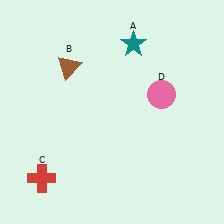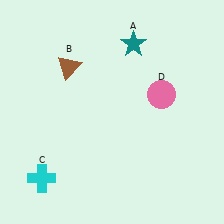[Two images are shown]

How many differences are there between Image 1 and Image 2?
There is 1 difference between the two images.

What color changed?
The cross (C) changed from red in Image 1 to cyan in Image 2.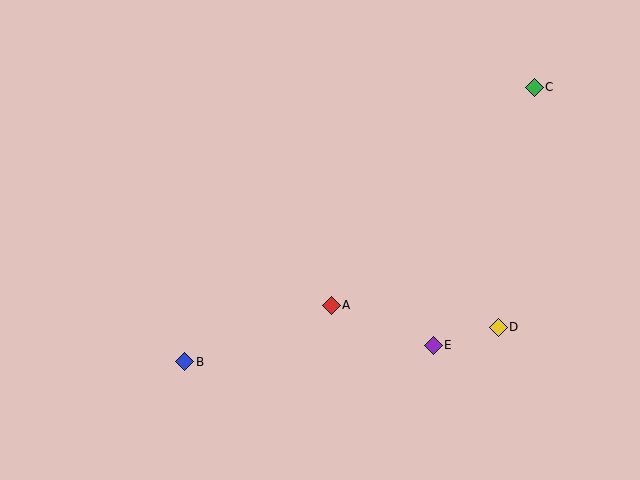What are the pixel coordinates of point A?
Point A is at (331, 305).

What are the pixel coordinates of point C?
Point C is at (534, 87).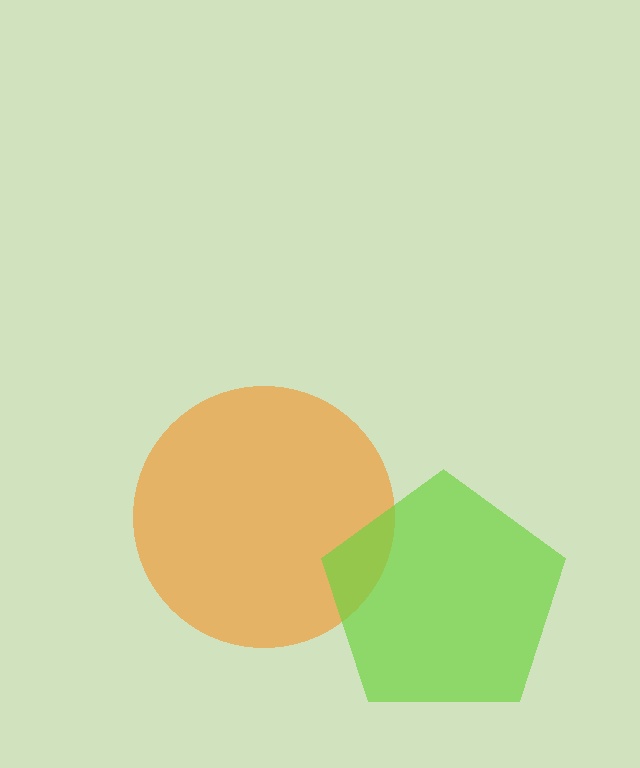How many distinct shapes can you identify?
There are 2 distinct shapes: an orange circle, a lime pentagon.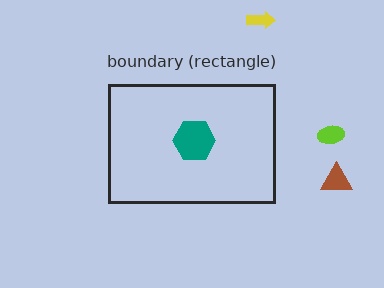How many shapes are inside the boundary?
1 inside, 3 outside.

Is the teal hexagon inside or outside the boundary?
Inside.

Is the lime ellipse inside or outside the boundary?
Outside.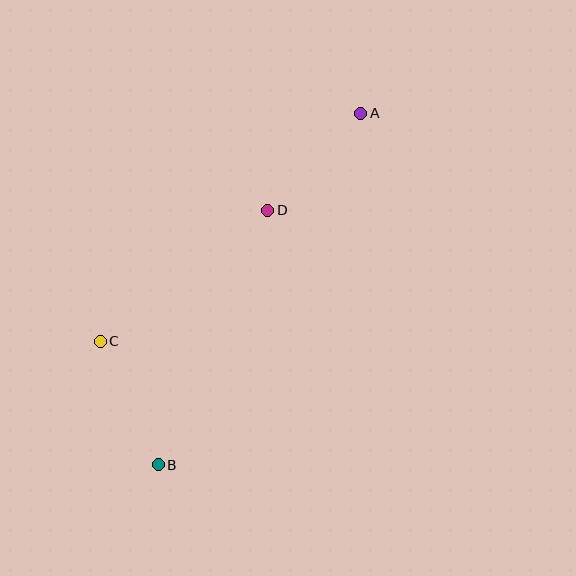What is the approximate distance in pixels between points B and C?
The distance between B and C is approximately 137 pixels.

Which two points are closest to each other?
Points A and D are closest to each other.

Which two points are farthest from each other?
Points A and B are farthest from each other.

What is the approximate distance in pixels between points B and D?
The distance between B and D is approximately 277 pixels.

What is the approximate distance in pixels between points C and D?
The distance between C and D is approximately 213 pixels.